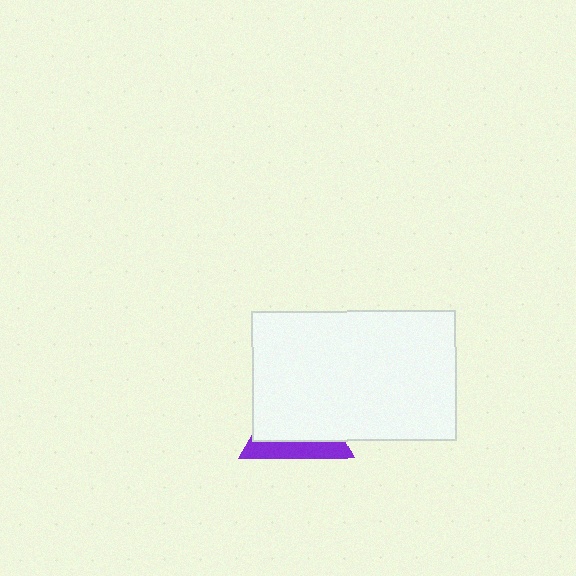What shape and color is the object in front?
The object in front is a white rectangle.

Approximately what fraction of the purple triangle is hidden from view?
Roughly 67% of the purple triangle is hidden behind the white rectangle.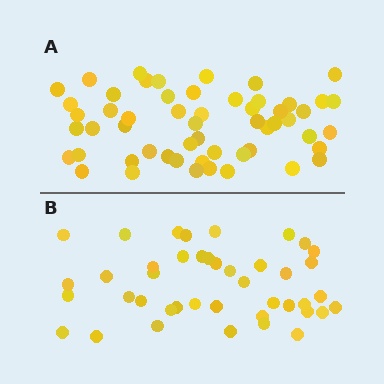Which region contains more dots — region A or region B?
Region A (the top region) has more dots.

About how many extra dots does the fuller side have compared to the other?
Region A has approximately 15 more dots than region B.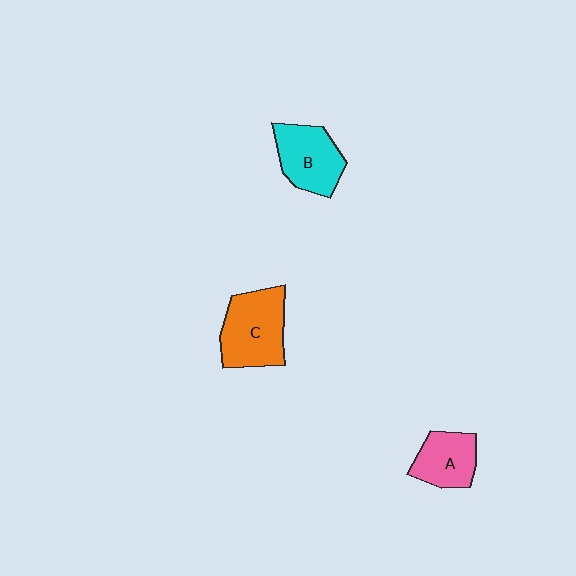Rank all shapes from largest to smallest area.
From largest to smallest: C (orange), B (cyan), A (pink).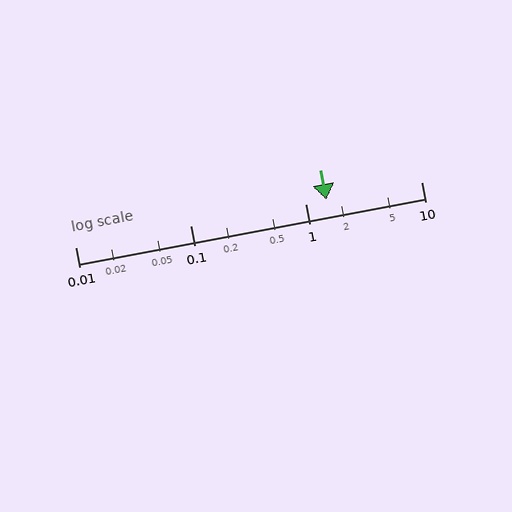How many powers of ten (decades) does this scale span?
The scale spans 3 decades, from 0.01 to 10.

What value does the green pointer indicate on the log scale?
The pointer indicates approximately 1.5.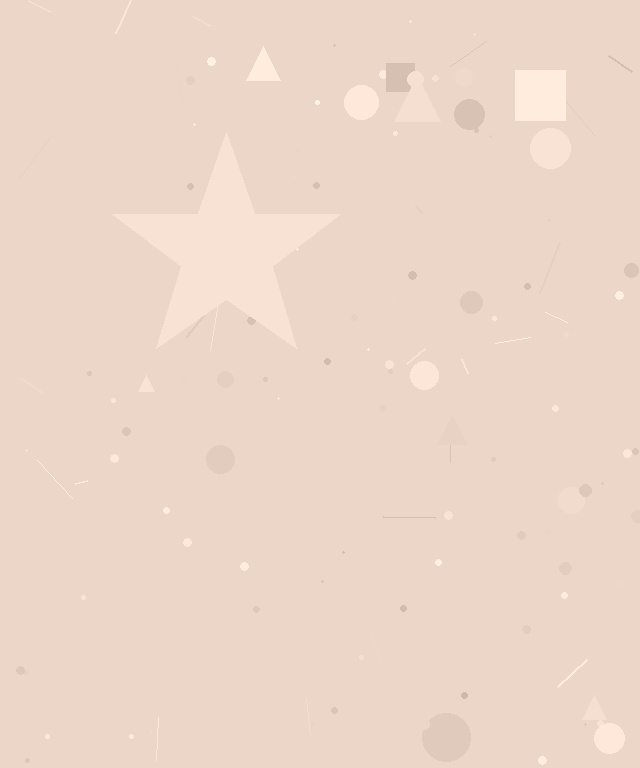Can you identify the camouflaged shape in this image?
The camouflaged shape is a star.